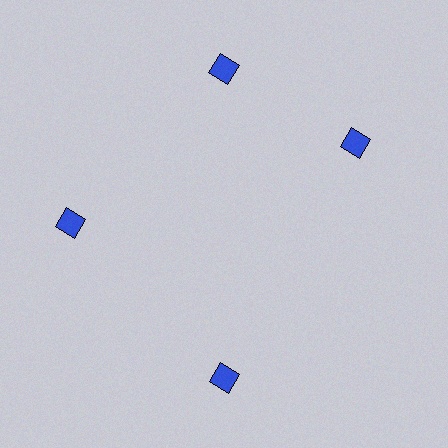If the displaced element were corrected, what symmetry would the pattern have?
It would have 4-fold rotational symmetry — the pattern would map onto itself every 90 degrees.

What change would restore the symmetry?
The symmetry would be restored by rotating it back into even spacing with its neighbors so that all 4 diamonds sit at equal angles and equal distance from the center.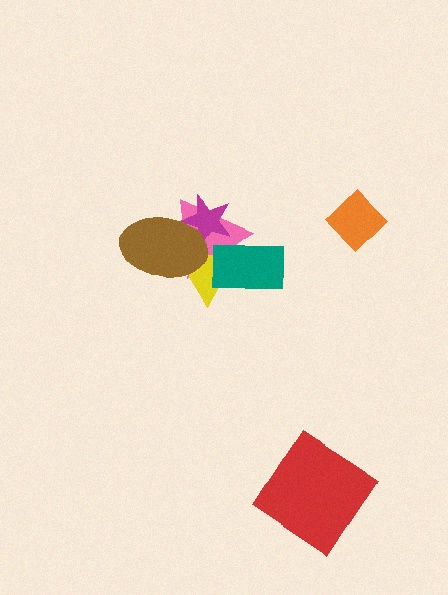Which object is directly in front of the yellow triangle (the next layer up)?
The teal rectangle is directly in front of the yellow triangle.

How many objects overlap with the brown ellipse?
3 objects overlap with the brown ellipse.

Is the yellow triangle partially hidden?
Yes, it is partially covered by another shape.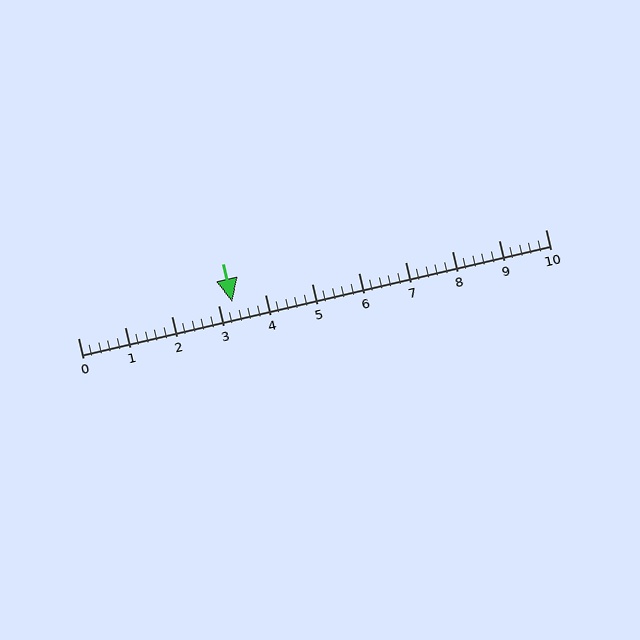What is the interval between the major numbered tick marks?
The major tick marks are spaced 1 units apart.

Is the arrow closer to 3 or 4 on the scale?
The arrow is closer to 3.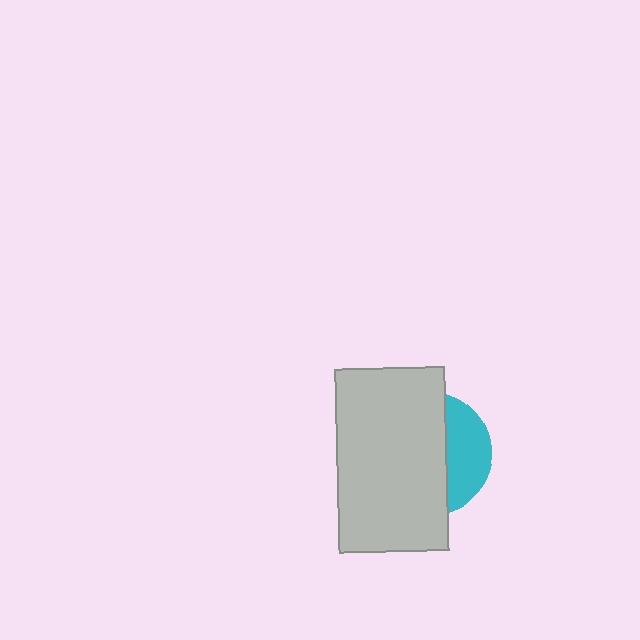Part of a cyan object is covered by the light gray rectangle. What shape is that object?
It is a circle.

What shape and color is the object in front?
The object in front is a light gray rectangle.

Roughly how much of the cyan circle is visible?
A small part of it is visible (roughly 34%).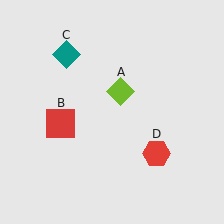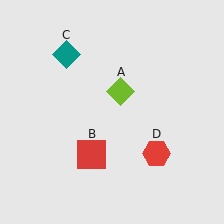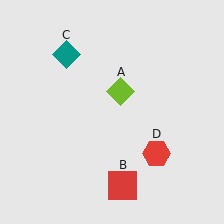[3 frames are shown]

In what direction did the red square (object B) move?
The red square (object B) moved down and to the right.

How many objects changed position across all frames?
1 object changed position: red square (object B).